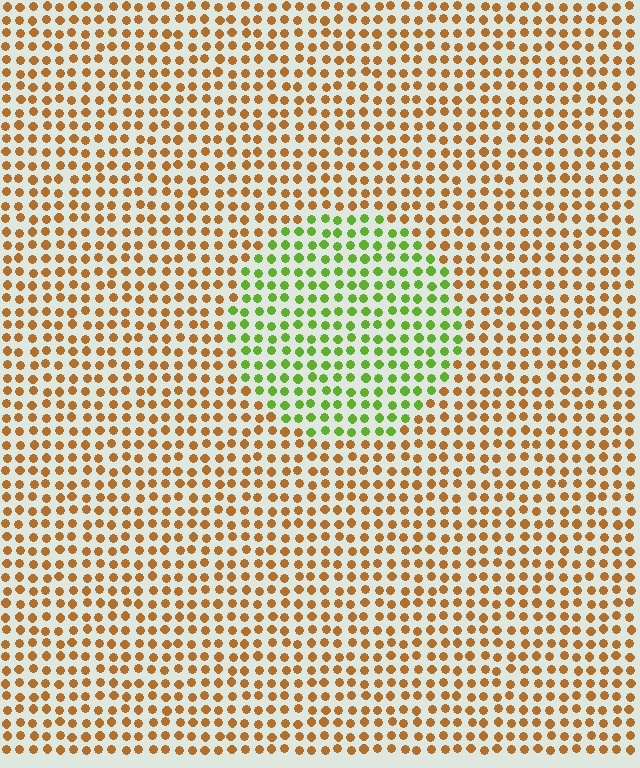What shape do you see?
I see a circle.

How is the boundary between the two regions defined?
The boundary is defined purely by a slight shift in hue (about 67 degrees). Spacing, size, and orientation are identical on both sides.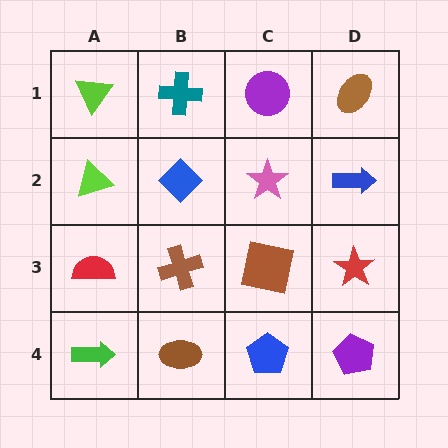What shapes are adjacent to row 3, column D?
A blue arrow (row 2, column D), a purple pentagon (row 4, column D), a brown square (row 3, column C).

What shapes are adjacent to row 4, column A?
A red semicircle (row 3, column A), a brown ellipse (row 4, column B).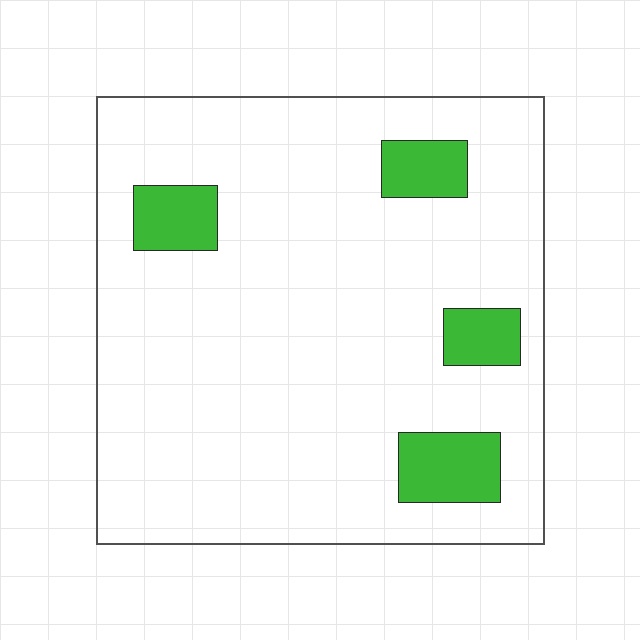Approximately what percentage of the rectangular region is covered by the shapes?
Approximately 10%.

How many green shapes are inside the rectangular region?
4.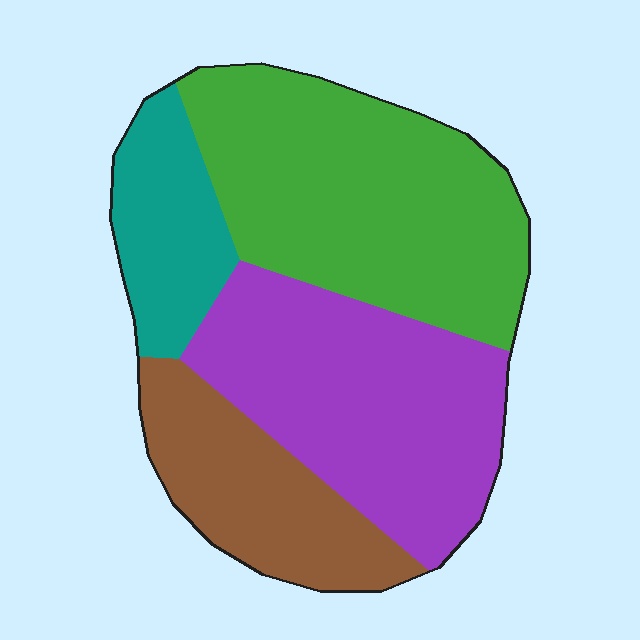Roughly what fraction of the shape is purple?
Purple covers 32% of the shape.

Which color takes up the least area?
Teal, at roughly 15%.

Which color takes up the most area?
Green, at roughly 35%.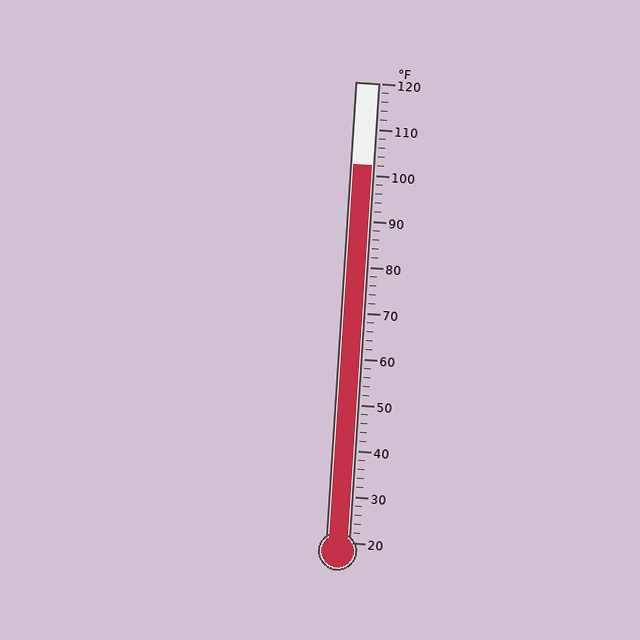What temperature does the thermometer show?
The thermometer shows approximately 102°F.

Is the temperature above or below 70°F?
The temperature is above 70°F.